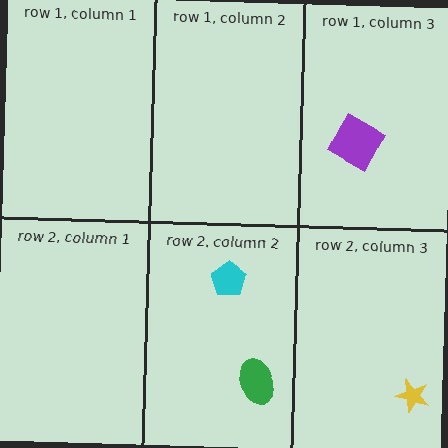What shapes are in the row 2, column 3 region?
The yellow star.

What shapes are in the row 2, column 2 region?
The cyan pentagon, the green ellipse.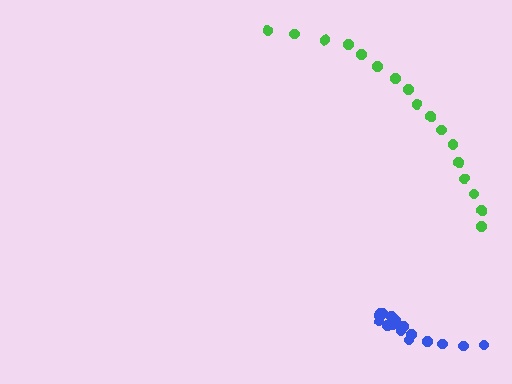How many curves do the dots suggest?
There are 2 distinct paths.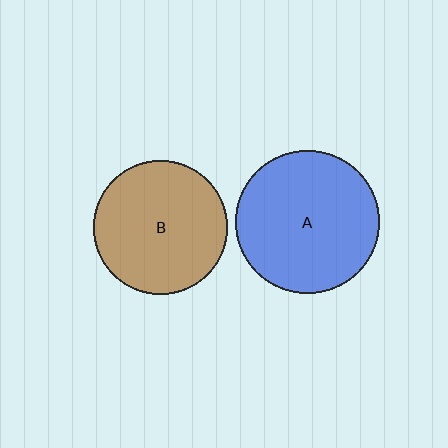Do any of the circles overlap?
No, none of the circles overlap.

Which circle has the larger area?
Circle A (blue).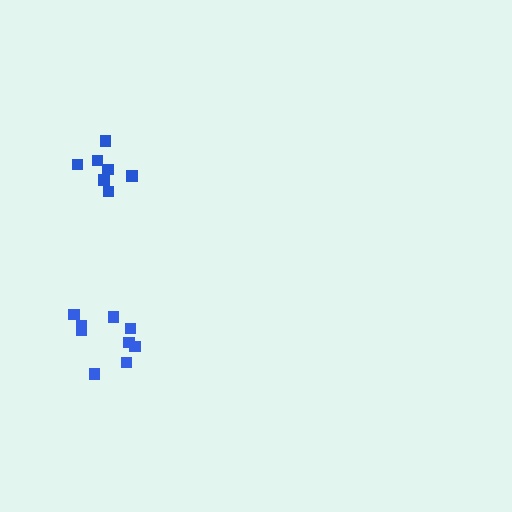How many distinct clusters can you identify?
There are 2 distinct clusters.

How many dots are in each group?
Group 1: 9 dots, Group 2: 7 dots (16 total).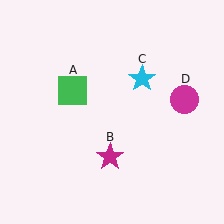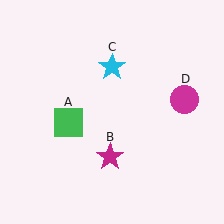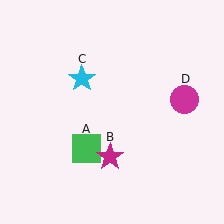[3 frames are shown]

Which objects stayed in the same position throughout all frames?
Magenta star (object B) and magenta circle (object D) remained stationary.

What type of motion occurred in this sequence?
The green square (object A), cyan star (object C) rotated counterclockwise around the center of the scene.